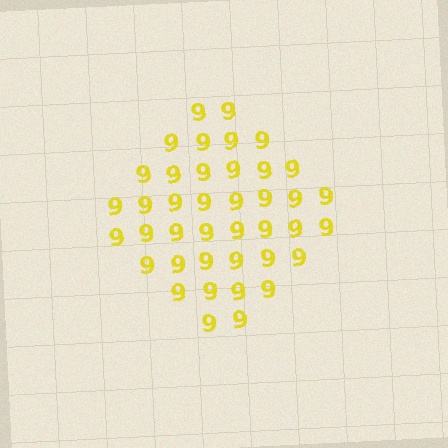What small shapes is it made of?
It is made of small digit 9's.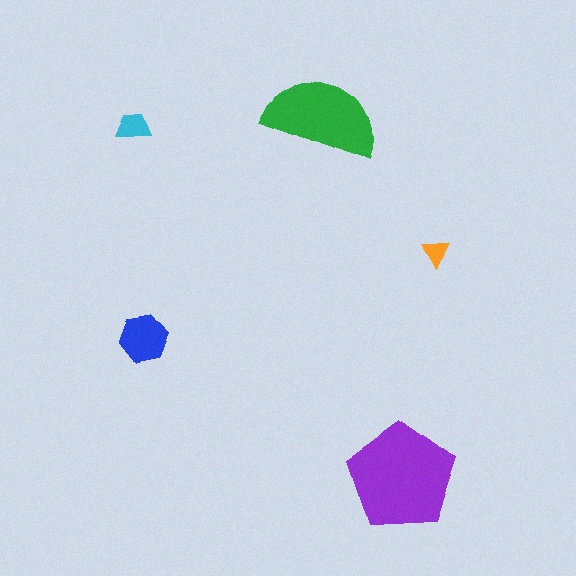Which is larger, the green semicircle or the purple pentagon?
The purple pentagon.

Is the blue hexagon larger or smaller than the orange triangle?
Larger.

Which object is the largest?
The purple pentagon.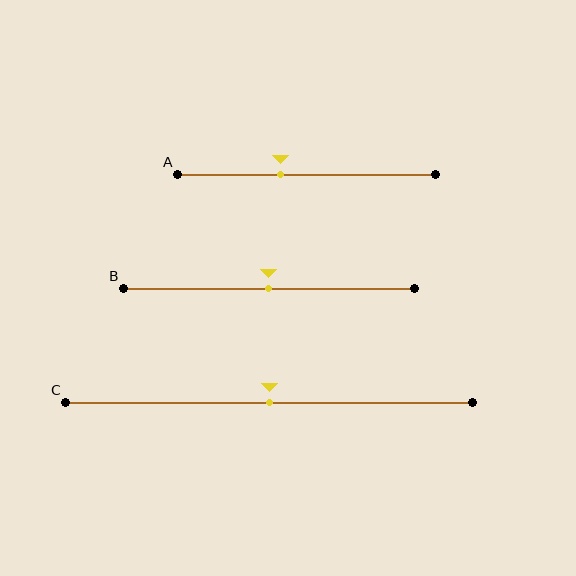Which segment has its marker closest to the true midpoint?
Segment B has its marker closest to the true midpoint.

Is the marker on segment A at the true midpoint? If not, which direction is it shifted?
No, the marker on segment A is shifted to the left by about 10% of the segment length.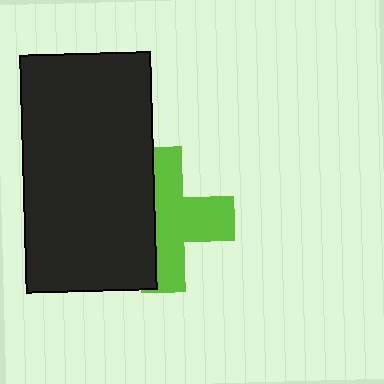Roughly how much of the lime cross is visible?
About half of it is visible (roughly 57%).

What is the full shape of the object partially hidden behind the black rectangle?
The partially hidden object is a lime cross.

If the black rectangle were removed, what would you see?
You would see the complete lime cross.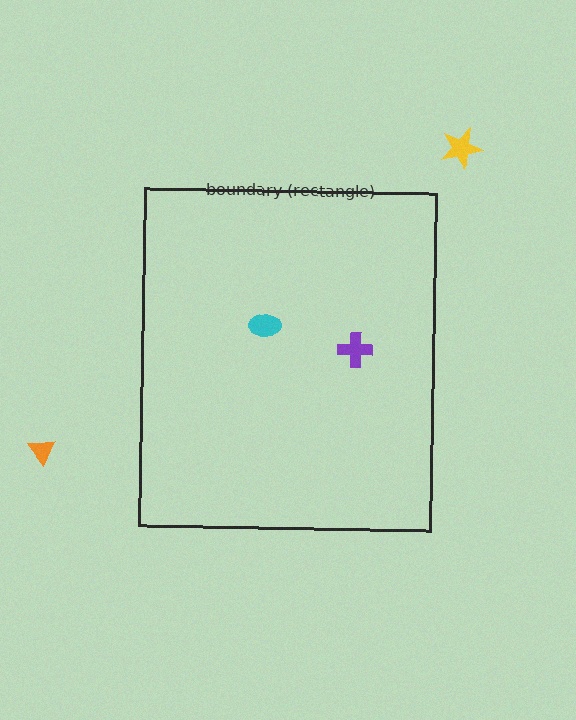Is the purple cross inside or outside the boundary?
Inside.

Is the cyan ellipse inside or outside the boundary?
Inside.